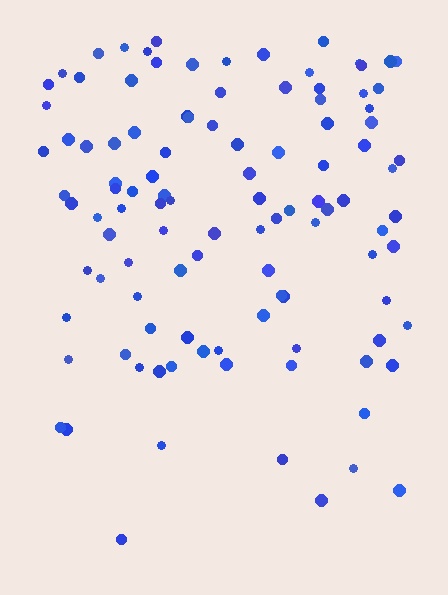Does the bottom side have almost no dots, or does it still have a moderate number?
Still a moderate number, just noticeably fewer than the top.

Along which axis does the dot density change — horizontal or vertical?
Vertical.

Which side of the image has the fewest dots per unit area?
The bottom.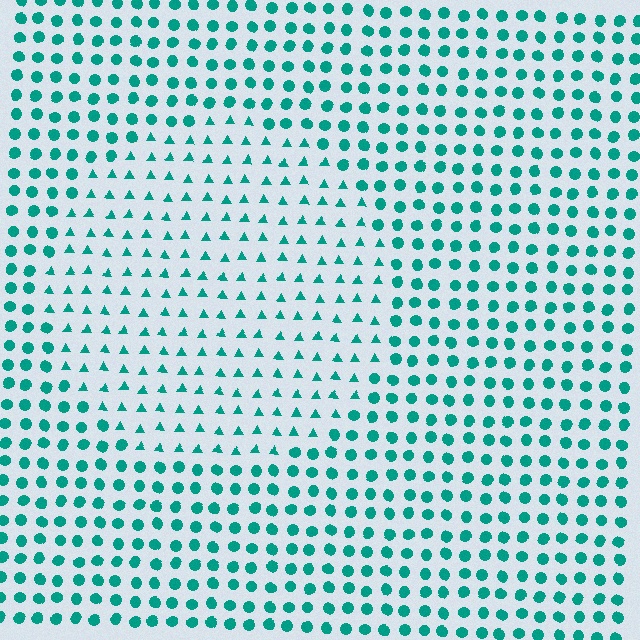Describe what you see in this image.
The image is filled with small teal elements arranged in a uniform grid. A circle-shaped region contains triangles, while the surrounding area contains circles. The boundary is defined purely by the change in element shape.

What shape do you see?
I see a circle.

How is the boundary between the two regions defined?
The boundary is defined by a change in element shape: triangles inside vs. circles outside. All elements share the same color and spacing.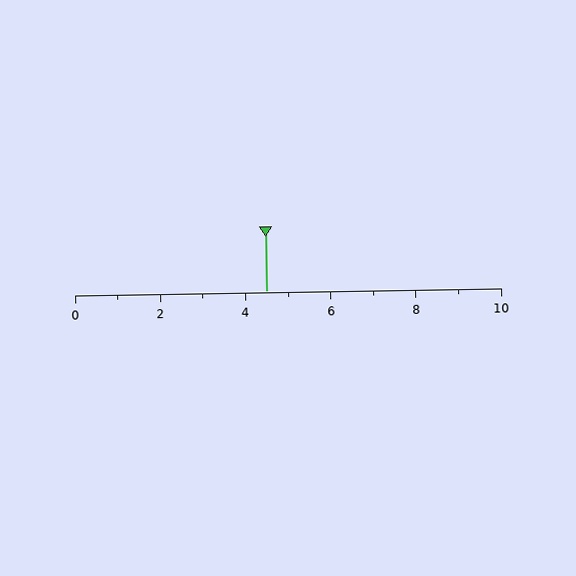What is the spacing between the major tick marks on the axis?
The major ticks are spaced 2 apart.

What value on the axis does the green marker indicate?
The marker indicates approximately 4.5.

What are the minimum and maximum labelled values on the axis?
The axis runs from 0 to 10.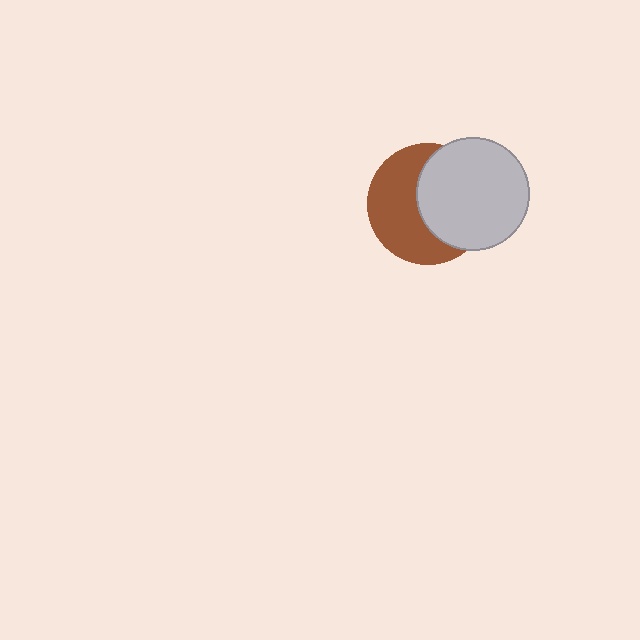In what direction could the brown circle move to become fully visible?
The brown circle could move left. That would shift it out from behind the light gray circle entirely.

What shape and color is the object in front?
The object in front is a light gray circle.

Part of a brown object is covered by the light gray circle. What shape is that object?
It is a circle.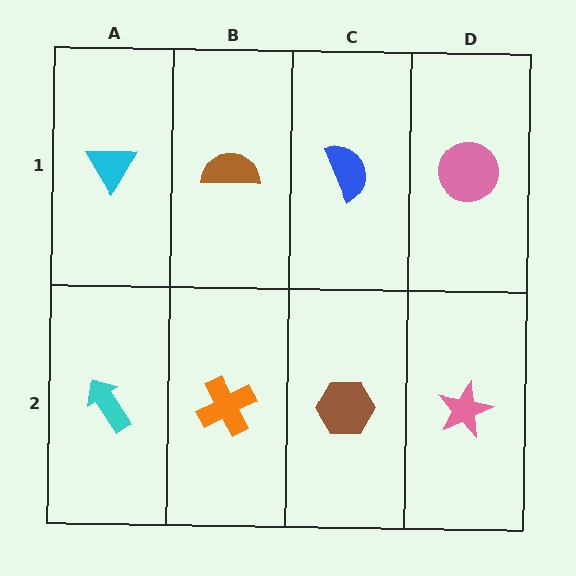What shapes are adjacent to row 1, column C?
A brown hexagon (row 2, column C), a brown semicircle (row 1, column B), a pink circle (row 1, column D).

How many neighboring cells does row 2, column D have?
2.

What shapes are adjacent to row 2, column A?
A cyan triangle (row 1, column A), an orange cross (row 2, column B).